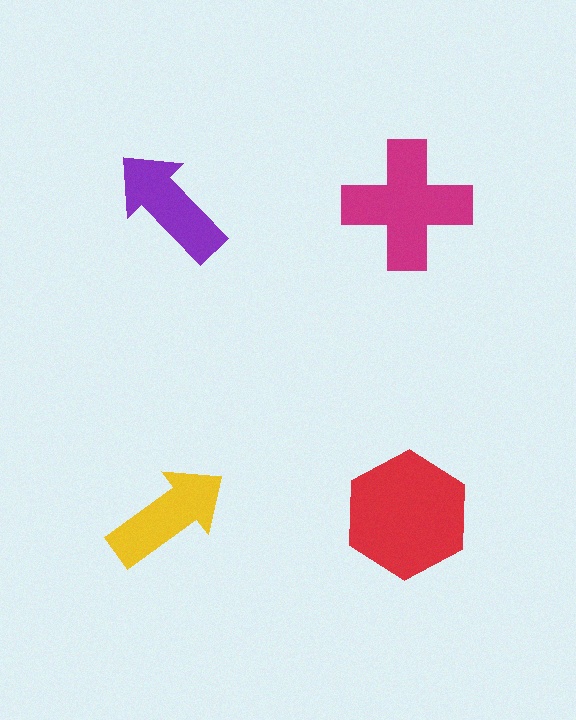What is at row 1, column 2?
A magenta cross.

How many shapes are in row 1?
2 shapes.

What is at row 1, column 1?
A purple arrow.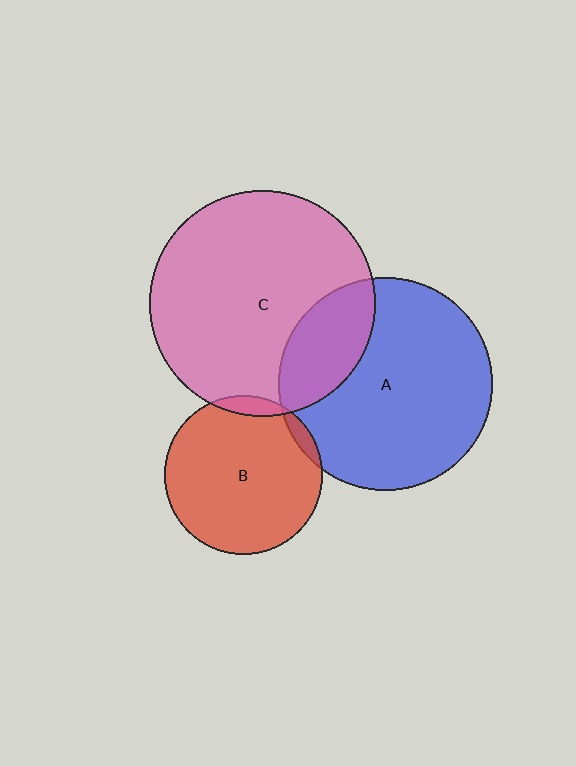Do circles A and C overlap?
Yes.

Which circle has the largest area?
Circle C (pink).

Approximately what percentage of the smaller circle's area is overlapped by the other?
Approximately 25%.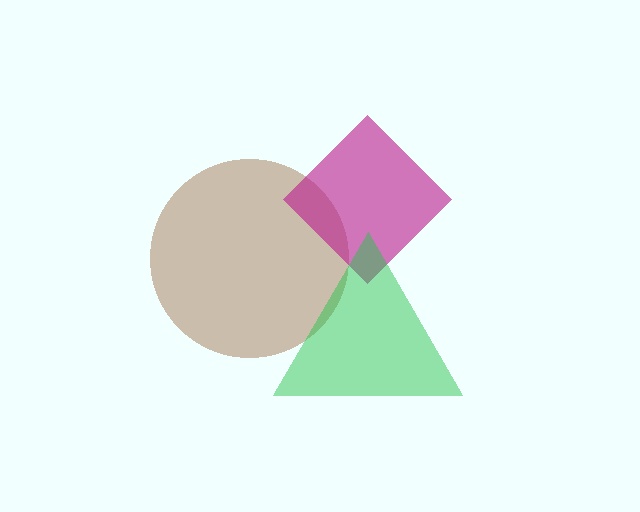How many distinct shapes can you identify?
There are 3 distinct shapes: a brown circle, a magenta diamond, a green triangle.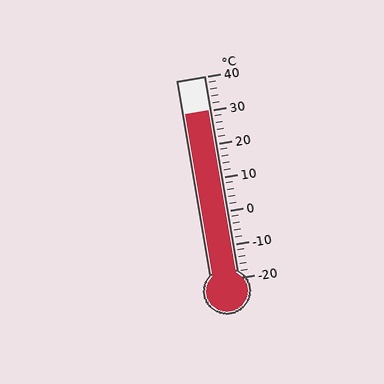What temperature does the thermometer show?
The thermometer shows approximately 30°C.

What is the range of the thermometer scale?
The thermometer scale ranges from -20°C to 40°C.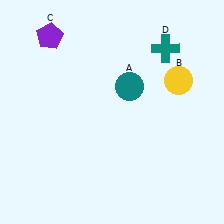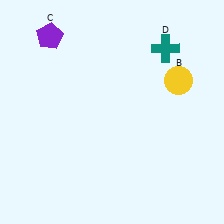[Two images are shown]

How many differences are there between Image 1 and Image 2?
There is 1 difference between the two images.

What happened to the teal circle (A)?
The teal circle (A) was removed in Image 2. It was in the top-right area of Image 1.